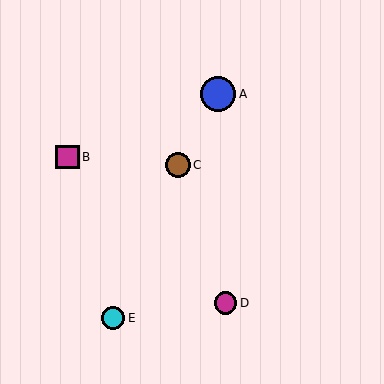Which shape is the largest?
The blue circle (labeled A) is the largest.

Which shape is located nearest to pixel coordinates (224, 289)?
The magenta circle (labeled D) at (225, 303) is nearest to that location.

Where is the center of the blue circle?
The center of the blue circle is at (218, 94).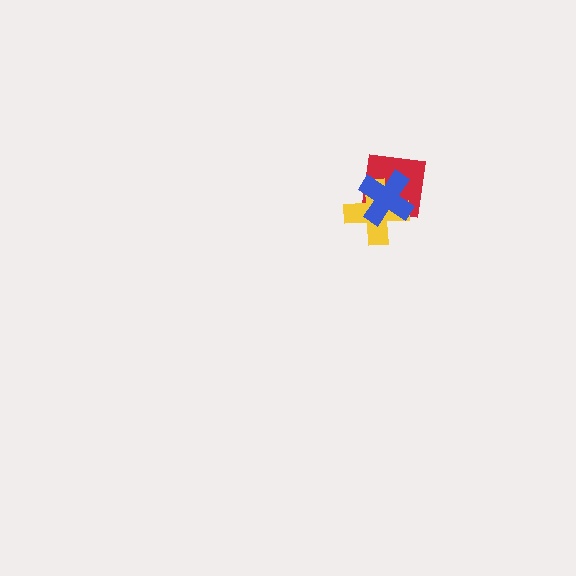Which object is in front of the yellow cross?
The blue cross is in front of the yellow cross.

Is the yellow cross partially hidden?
Yes, it is partially covered by another shape.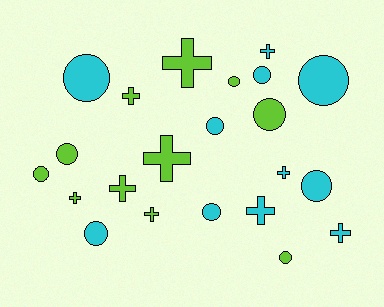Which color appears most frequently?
Lime, with 11 objects.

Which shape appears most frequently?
Circle, with 12 objects.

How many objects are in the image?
There are 22 objects.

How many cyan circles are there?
There are 7 cyan circles.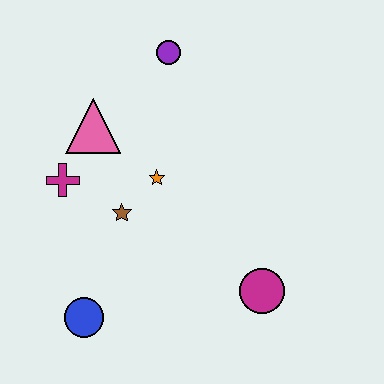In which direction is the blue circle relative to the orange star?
The blue circle is below the orange star.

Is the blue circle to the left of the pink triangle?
Yes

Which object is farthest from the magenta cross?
The magenta circle is farthest from the magenta cross.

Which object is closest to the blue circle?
The brown star is closest to the blue circle.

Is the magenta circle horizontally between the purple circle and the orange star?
No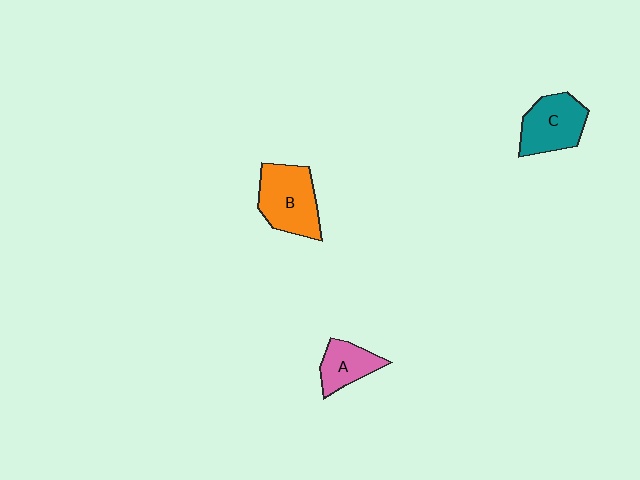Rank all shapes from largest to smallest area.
From largest to smallest: B (orange), C (teal), A (pink).